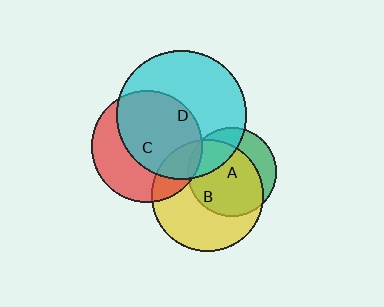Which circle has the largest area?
Circle D (cyan).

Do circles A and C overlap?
Yes.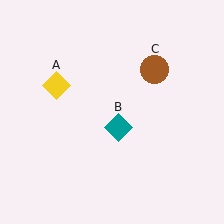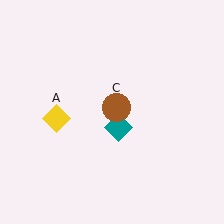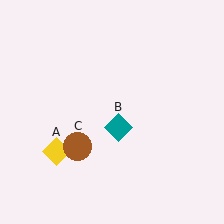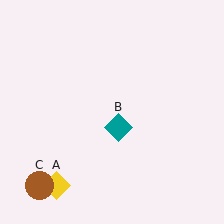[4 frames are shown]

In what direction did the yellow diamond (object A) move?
The yellow diamond (object A) moved down.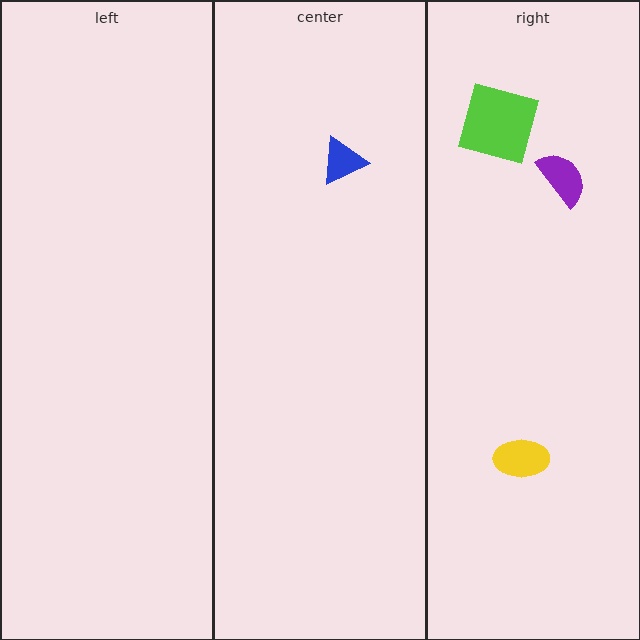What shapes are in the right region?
The lime square, the yellow ellipse, the purple semicircle.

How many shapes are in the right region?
3.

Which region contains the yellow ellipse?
The right region.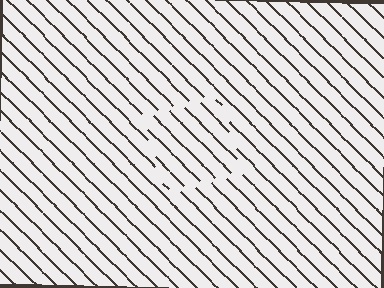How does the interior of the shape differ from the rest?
The interior of the shape contains the same grating, shifted by half a period — the contour is defined by the phase discontinuity where line-ends from the inner and outer gratings abut.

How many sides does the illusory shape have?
4 sides — the line-ends trace a square.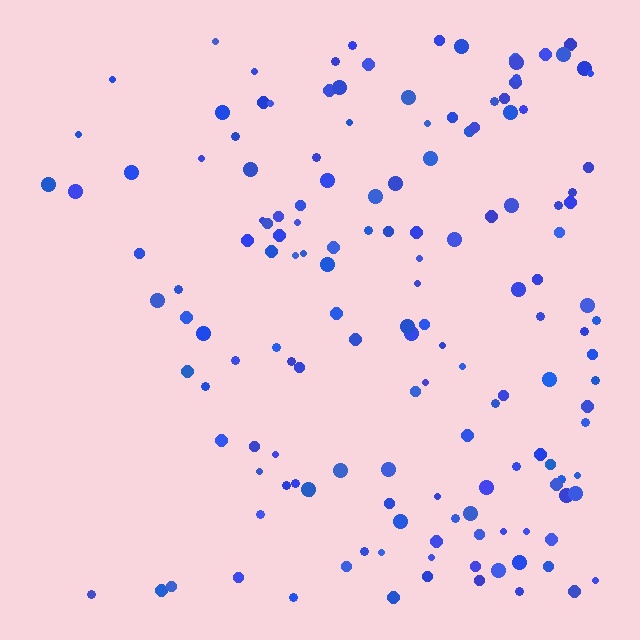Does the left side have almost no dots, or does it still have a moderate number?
Still a moderate number, just noticeably fewer than the right.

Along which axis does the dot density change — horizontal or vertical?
Horizontal.